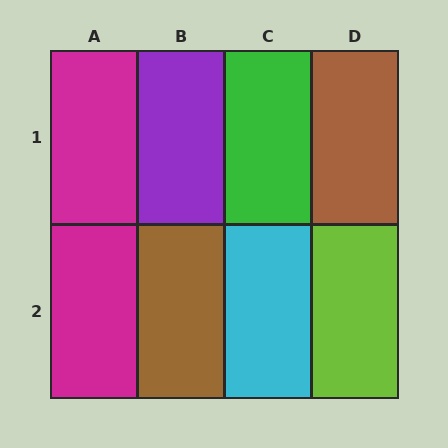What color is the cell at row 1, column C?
Green.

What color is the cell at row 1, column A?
Magenta.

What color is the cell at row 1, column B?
Purple.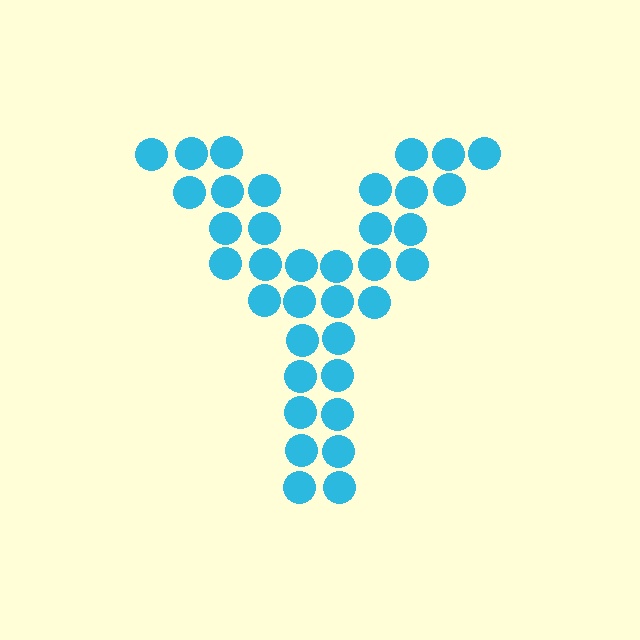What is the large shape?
The large shape is the letter Y.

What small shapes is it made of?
It is made of small circles.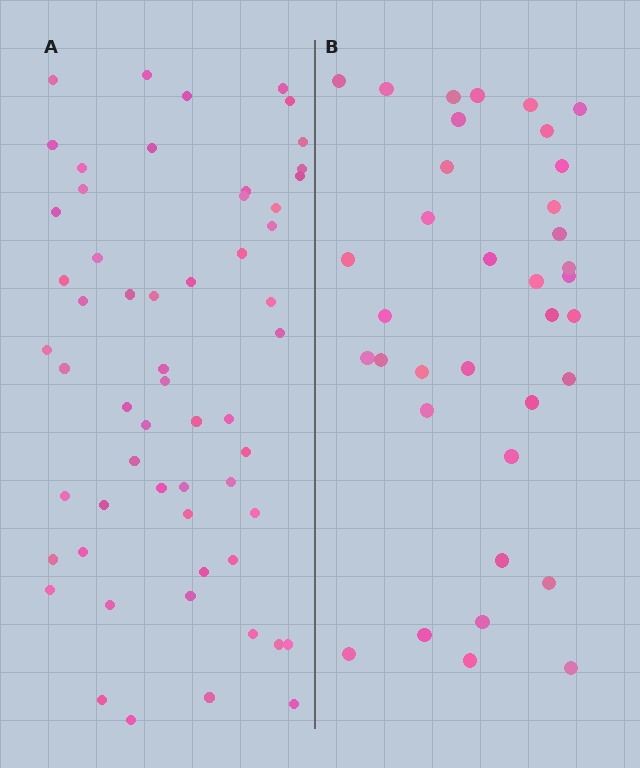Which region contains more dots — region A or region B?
Region A (the left region) has more dots.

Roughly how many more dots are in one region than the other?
Region A has approximately 20 more dots than region B.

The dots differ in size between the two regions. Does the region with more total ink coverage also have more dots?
No. Region B has more total ink coverage because its dots are larger, but region A actually contains more individual dots. Total area can be misleading — the number of items is what matters here.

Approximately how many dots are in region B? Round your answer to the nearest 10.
About 40 dots. (The exact count is 36, which rounds to 40.)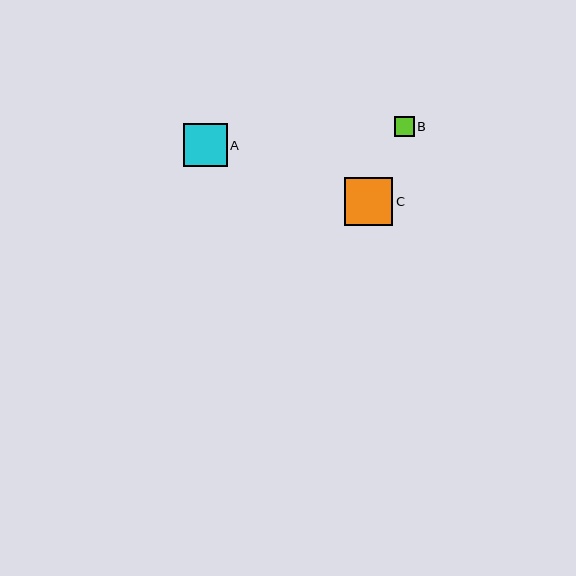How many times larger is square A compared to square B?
Square A is approximately 2.2 times the size of square B.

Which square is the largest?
Square C is the largest with a size of approximately 49 pixels.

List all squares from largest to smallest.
From largest to smallest: C, A, B.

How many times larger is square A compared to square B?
Square A is approximately 2.2 times the size of square B.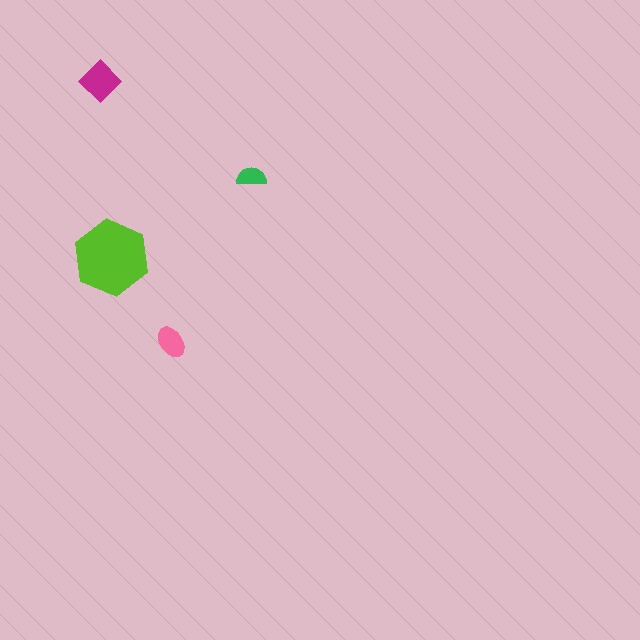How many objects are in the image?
There are 4 objects in the image.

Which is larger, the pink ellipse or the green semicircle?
The pink ellipse.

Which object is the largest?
The lime hexagon.